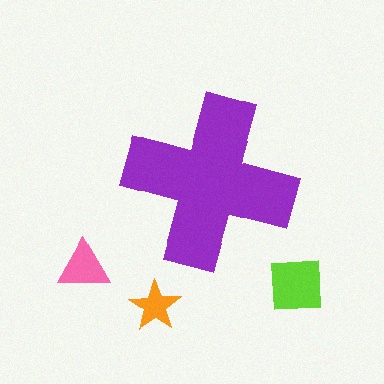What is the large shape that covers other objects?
A purple cross.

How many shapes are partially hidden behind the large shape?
0 shapes are partially hidden.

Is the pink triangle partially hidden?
No, the pink triangle is fully visible.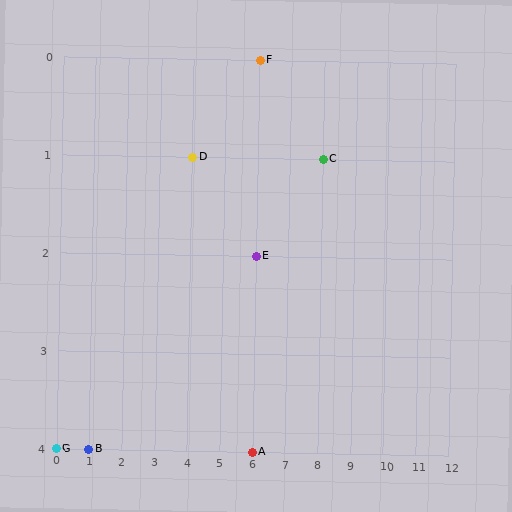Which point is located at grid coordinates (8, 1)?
Point C is at (8, 1).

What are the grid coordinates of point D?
Point D is at grid coordinates (4, 1).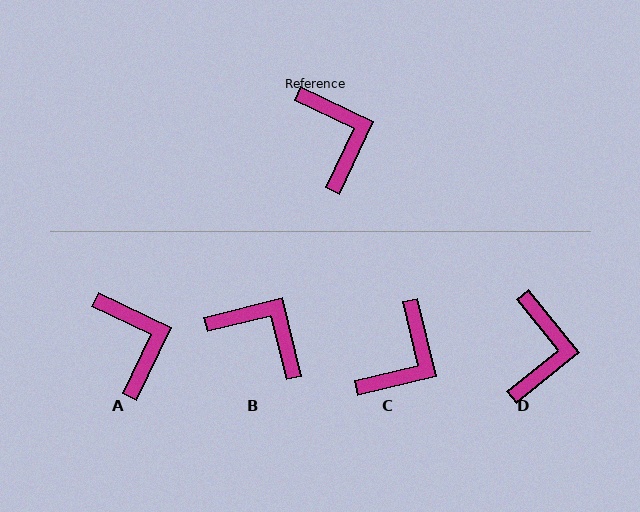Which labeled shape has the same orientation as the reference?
A.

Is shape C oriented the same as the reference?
No, it is off by about 51 degrees.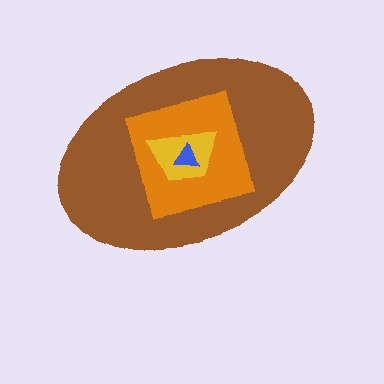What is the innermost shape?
The blue triangle.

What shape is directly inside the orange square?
The yellow trapezoid.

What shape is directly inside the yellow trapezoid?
The blue triangle.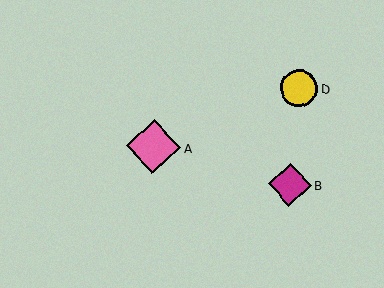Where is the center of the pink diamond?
The center of the pink diamond is at (153, 147).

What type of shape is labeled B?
Shape B is a magenta diamond.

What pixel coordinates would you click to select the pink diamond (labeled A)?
Click at (153, 147) to select the pink diamond A.